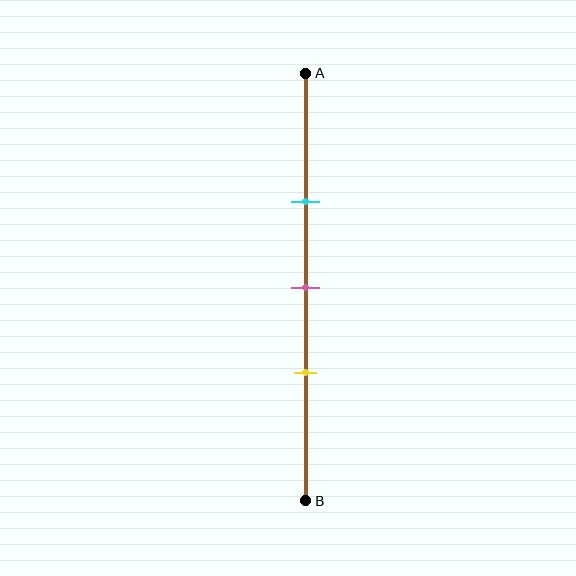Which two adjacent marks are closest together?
The pink and yellow marks are the closest adjacent pair.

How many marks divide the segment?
There are 3 marks dividing the segment.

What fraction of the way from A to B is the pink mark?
The pink mark is approximately 50% (0.5) of the way from A to B.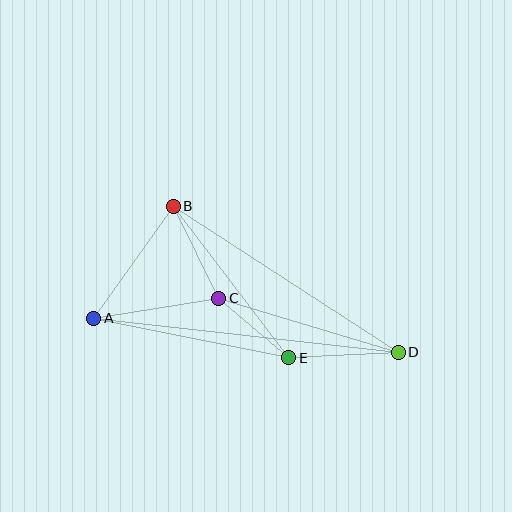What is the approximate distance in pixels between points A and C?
The distance between A and C is approximately 127 pixels.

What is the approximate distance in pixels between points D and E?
The distance between D and E is approximately 110 pixels.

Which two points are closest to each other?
Points C and E are closest to each other.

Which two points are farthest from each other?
Points A and D are farthest from each other.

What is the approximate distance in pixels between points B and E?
The distance between B and E is approximately 190 pixels.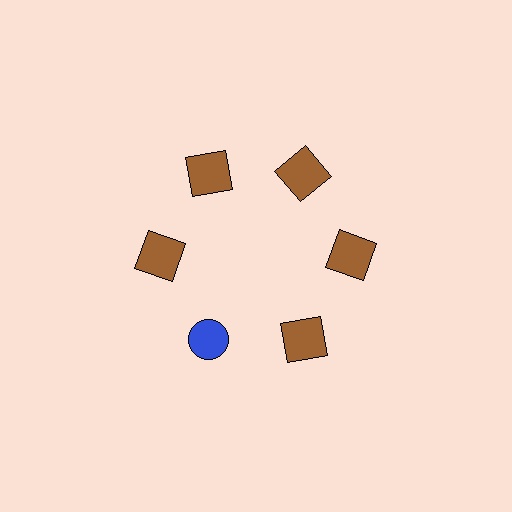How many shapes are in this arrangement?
There are 6 shapes arranged in a ring pattern.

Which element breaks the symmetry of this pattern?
The blue circle at roughly the 7 o'clock position breaks the symmetry. All other shapes are brown squares.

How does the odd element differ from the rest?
It differs in both color (blue instead of brown) and shape (circle instead of square).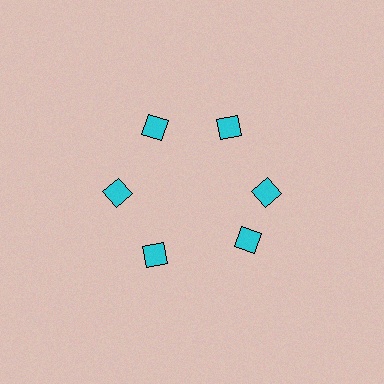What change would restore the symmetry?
The symmetry would be restored by rotating it back into even spacing with its neighbors so that all 6 diamonds sit at equal angles and equal distance from the center.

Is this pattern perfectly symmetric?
No. The 6 cyan diamonds are arranged in a ring, but one element near the 5 o'clock position is rotated out of alignment along the ring, breaking the 6-fold rotational symmetry.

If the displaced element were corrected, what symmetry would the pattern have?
It would have 6-fold rotational symmetry — the pattern would map onto itself every 60 degrees.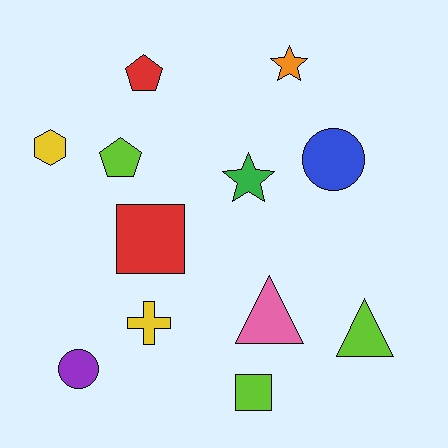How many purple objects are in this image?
There is 1 purple object.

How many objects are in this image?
There are 12 objects.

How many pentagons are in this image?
There are 2 pentagons.